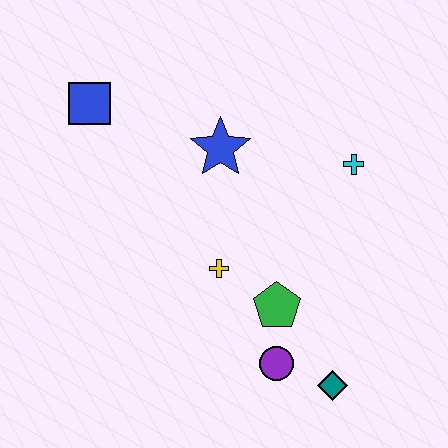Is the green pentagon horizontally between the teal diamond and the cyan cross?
No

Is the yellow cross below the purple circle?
No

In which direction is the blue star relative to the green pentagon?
The blue star is above the green pentagon.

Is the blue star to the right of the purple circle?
No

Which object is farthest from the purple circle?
The blue square is farthest from the purple circle.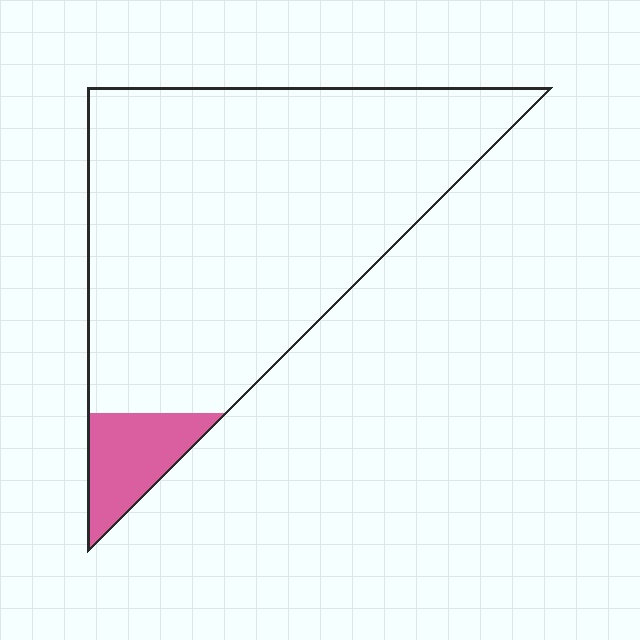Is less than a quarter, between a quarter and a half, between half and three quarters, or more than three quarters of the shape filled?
Less than a quarter.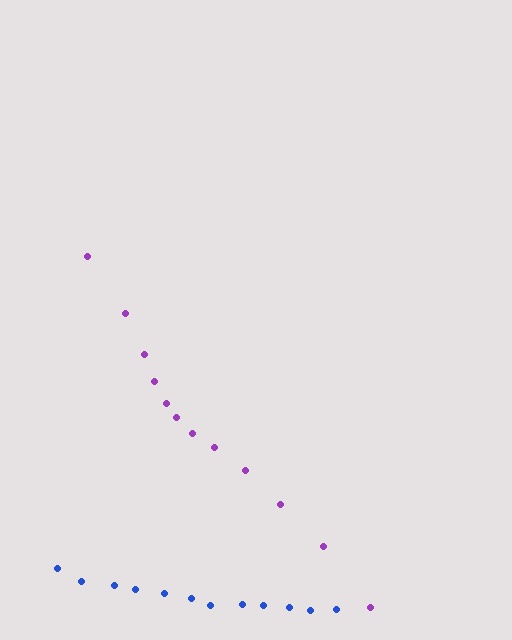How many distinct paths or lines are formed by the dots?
There are 2 distinct paths.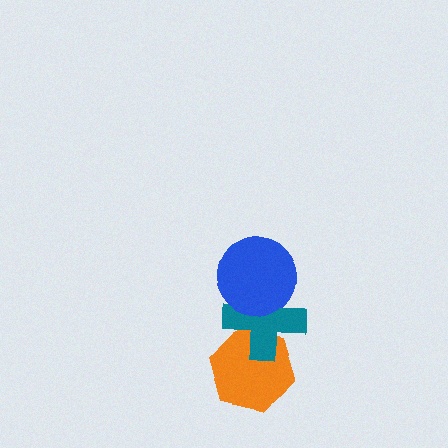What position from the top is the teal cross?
The teal cross is 2nd from the top.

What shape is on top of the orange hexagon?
The teal cross is on top of the orange hexagon.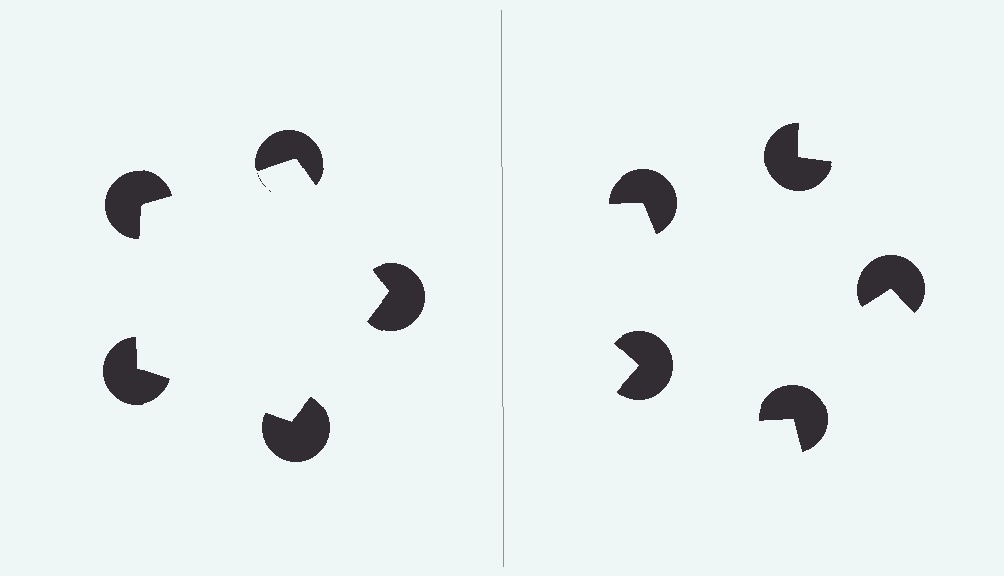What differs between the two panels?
The pac-man discs are positioned identically on both sides; only the wedge orientations differ. On the left they align to a pentagon; on the right they are misaligned.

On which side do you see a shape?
An illusory pentagon appears on the left side. On the right side the wedge cuts are rotated, so no coherent shape forms.